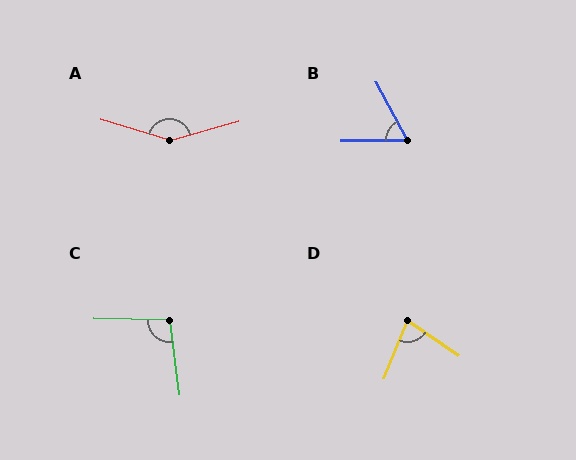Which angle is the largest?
A, at approximately 147 degrees.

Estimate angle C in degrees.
Approximately 99 degrees.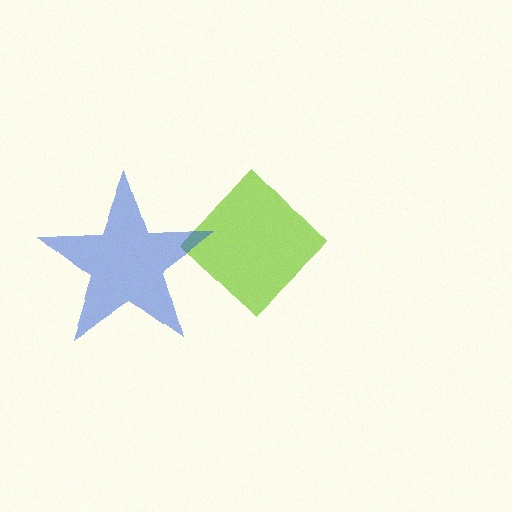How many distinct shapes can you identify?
There are 2 distinct shapes: a lime diamond, a blue star.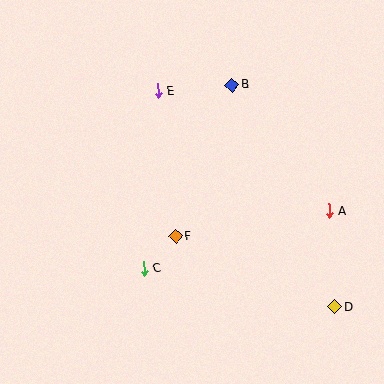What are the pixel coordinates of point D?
Point D is at (335, 307).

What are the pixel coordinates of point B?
Point B is at (232, 85).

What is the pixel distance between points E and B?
The distance between E and B is 75 pixels.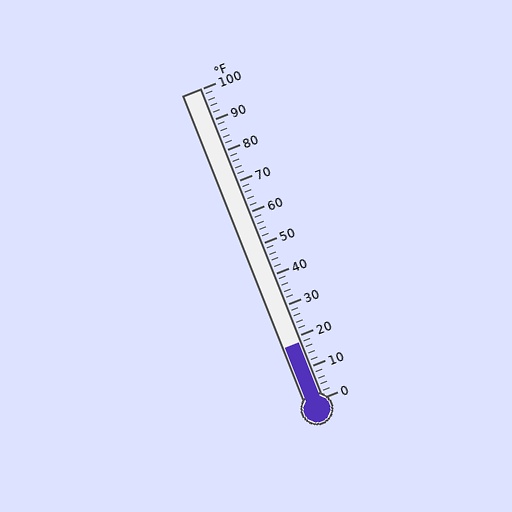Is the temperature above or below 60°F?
The temperature is below 60°F.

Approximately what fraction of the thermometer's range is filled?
The thermometer is filled to approximately 20% of its range.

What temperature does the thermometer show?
The thermometer shows approximately 18°F.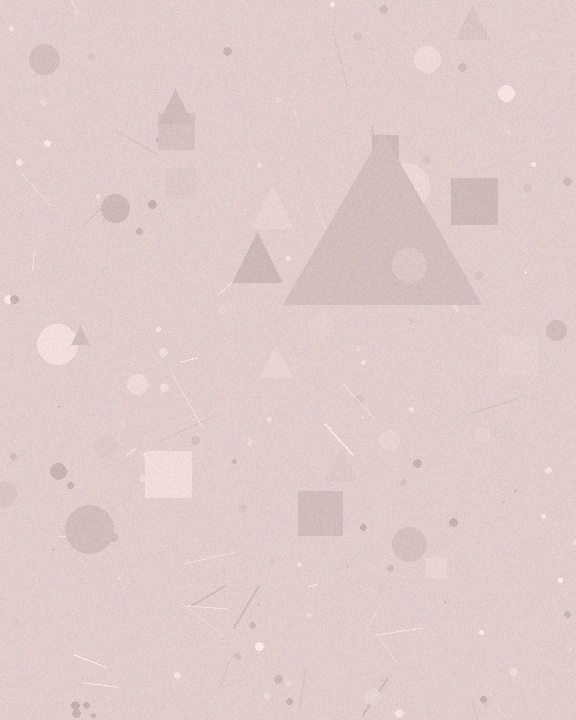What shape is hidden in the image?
A triangle is hidden in the image.